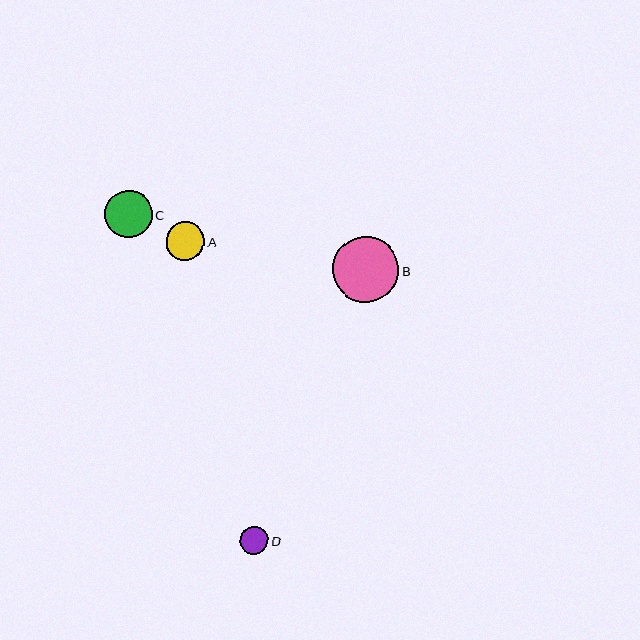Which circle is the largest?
Circle B is the largest with a size of approximately 67 pixels.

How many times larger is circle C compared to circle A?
Circle C is approximately 1.2 times the size of circle A.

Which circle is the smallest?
Circle D is the smallest with a size of approximately 28 pixels.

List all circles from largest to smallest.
From largest to smallest: B, C, A, D.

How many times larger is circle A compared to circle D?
Circle A is approximately 1.4 times the size of circle D.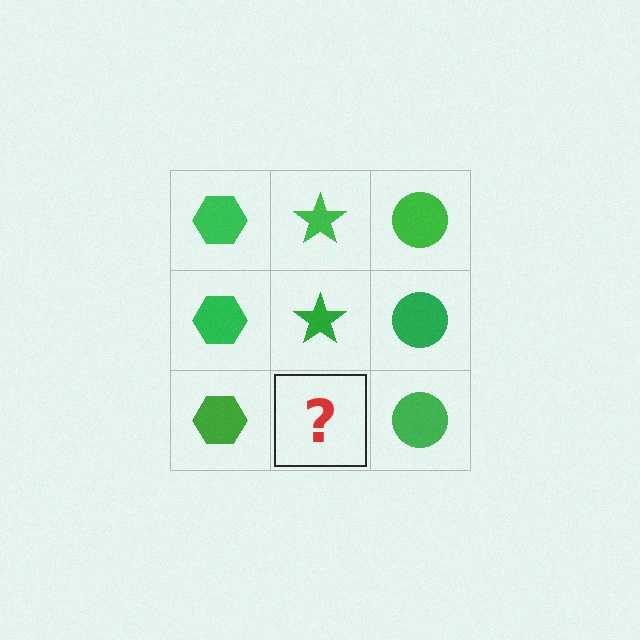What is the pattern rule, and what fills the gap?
The rule is that each column has a consistent shape. The gap should be filled with a green star.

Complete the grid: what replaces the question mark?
The question mark should be replaced with a green star.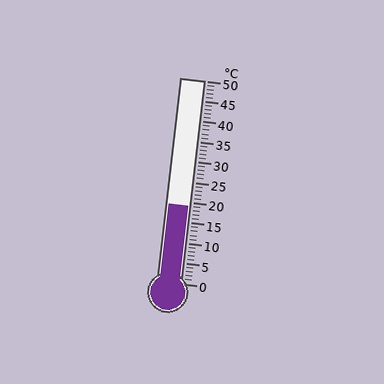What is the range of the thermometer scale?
The thermometer scale ranges from 0°C to 50°C.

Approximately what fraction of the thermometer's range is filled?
The thermometer is filled to approximately 40% of its range.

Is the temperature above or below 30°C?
The temperature is below 30°C.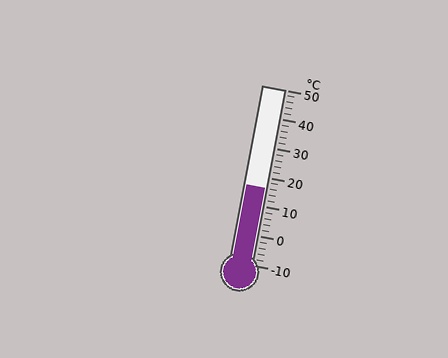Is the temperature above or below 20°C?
The temperature is below 20°C.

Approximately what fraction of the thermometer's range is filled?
The thermometer is filled to approximately 45% of its range.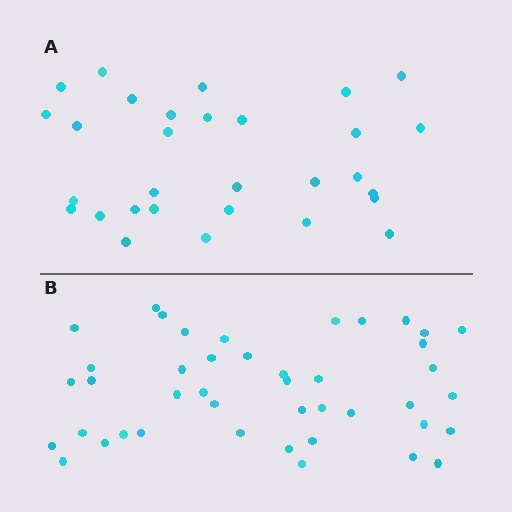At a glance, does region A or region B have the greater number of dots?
Region B (the bottom region) has more dots.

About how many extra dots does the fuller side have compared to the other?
Region B has approximately 15 more dots than region A.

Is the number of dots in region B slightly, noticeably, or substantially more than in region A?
Region B has noticeably more, but not dramatically so. The ratio is roughly 1.4 to 1.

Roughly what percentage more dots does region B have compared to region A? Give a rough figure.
About 45% more.